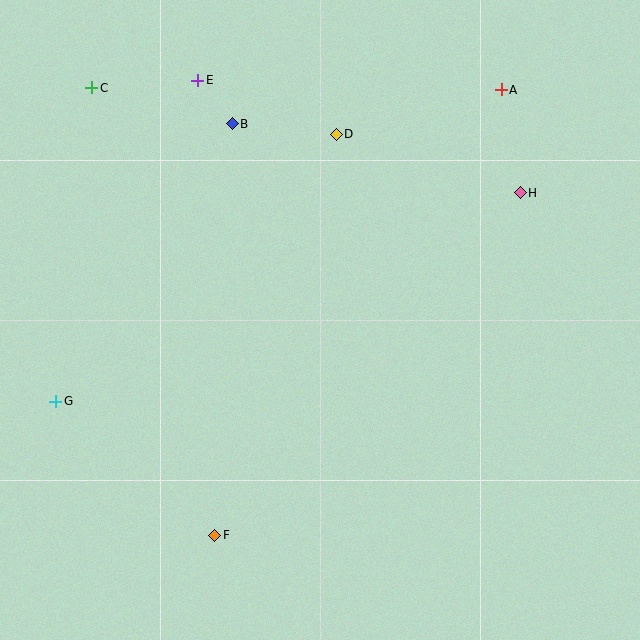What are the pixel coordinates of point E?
Point E is at (198, 80).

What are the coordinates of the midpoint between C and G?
The midpoint between C and G is at (74, 244).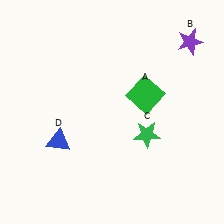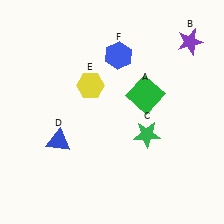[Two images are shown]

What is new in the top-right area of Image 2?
A blue hexagon (F) was added in the top-right area of Image 2.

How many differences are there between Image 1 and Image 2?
There are 2 differences between the two images.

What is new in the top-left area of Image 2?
A yellow hexagon (E) was added in the top-left area of Image 2.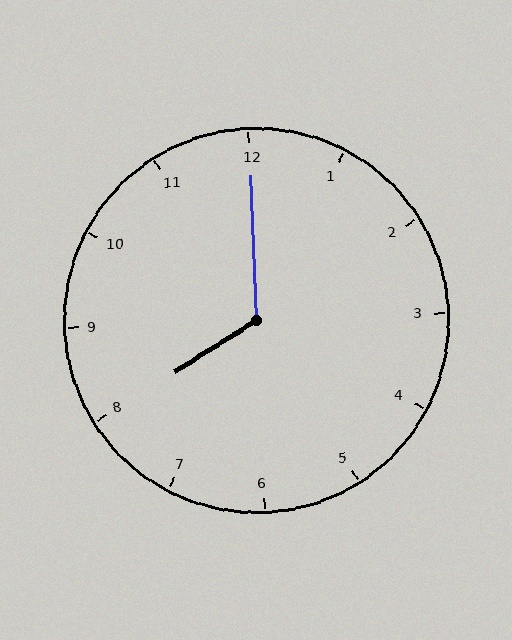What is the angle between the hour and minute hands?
Approximately 120 degrees.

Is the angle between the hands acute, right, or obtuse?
It is obtuse.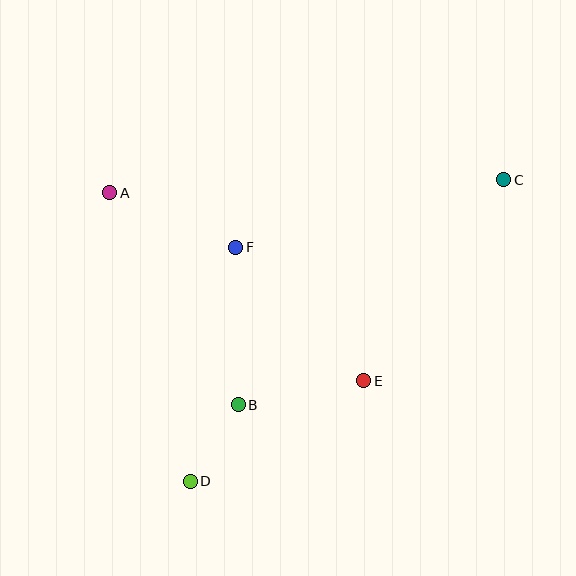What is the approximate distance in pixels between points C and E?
The distance between C and E is approximately 245 pixels.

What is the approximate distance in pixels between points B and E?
The distance between B and E is approximately 128 pixels.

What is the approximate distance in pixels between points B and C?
The distance between B and C is approximately 348 pixels.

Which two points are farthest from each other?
Points C and D are farthest from each other.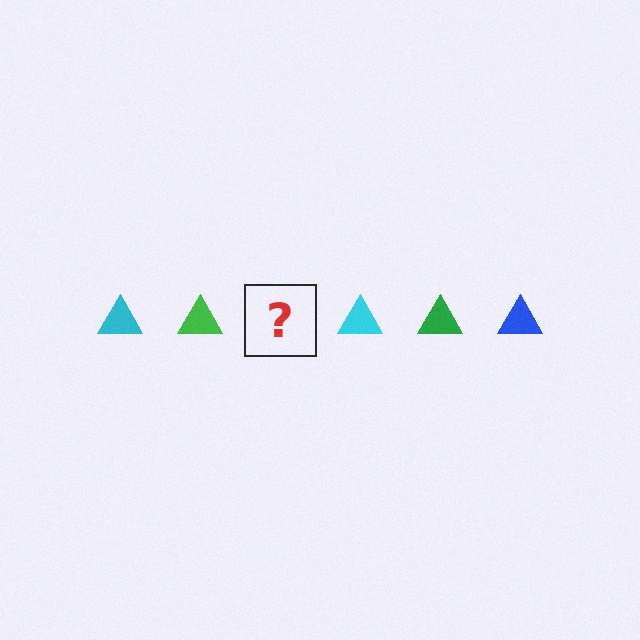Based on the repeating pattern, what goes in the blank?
The blank should be a blue triangle.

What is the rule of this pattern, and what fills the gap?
The rule is that the pattern cycles through cyan, green, blue triangles. The gap should be filled with a blue triangle.